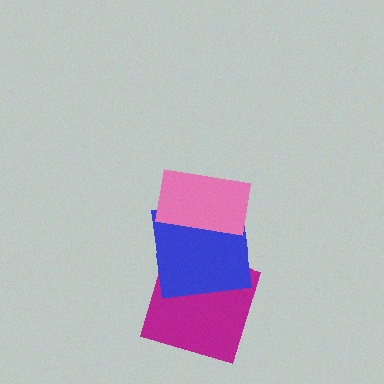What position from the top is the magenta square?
The magenta square is 3rd from the top.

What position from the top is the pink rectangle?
The pink rectangle is 1st from the top.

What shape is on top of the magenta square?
The blue square is on top of the magenta square.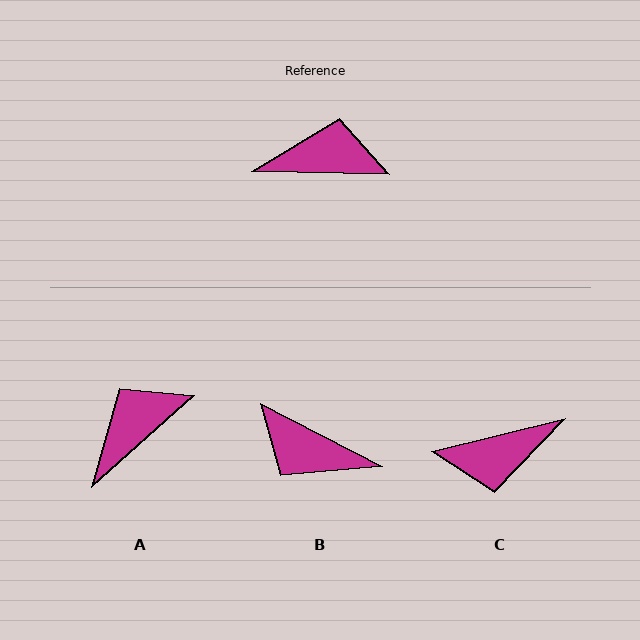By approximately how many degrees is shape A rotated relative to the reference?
Approximately 43 degrees counter-clockwise.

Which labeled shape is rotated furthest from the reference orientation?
C, about 165 degrees away.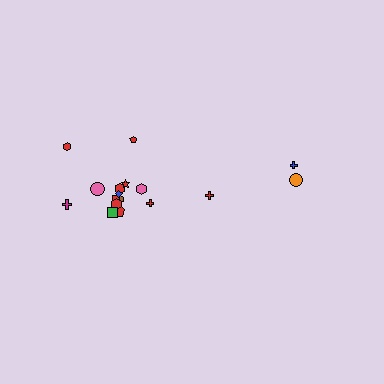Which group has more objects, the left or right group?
The left group.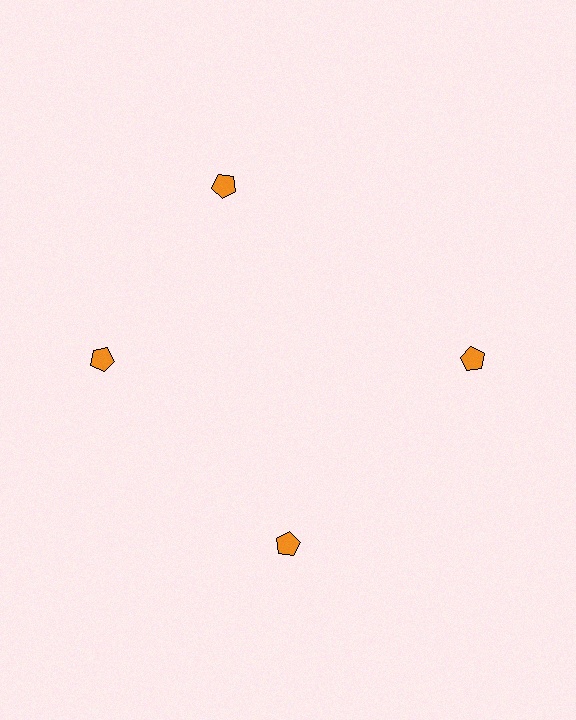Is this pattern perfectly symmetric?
No. The 4 orange pentagons are arranged in a ring, but one element near the 12 o'clock position is rotated out of alignment along the ring, breaking the 4-fold rotational symmetry.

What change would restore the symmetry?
The symmetry would be restored by rotating it back into even spacing with its neighbors so that all 4 pentagons sit at equal angles and equal distance from the center.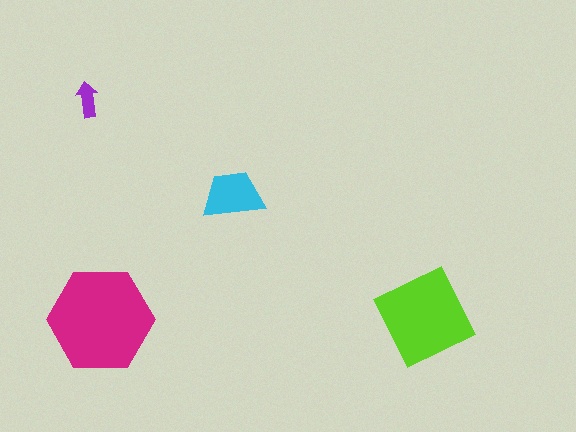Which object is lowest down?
The magenta hexagon is bottommost.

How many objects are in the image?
There are 4 objects in the image.